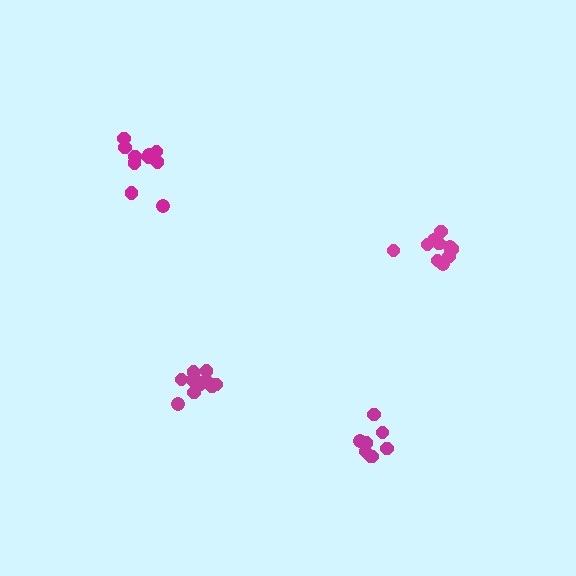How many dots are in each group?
Group 1: 11 dots, Group 2: 9 dots, Group 3: 11 dots, Group 4: 10 dots (41 total).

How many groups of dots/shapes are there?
There are 4 groups.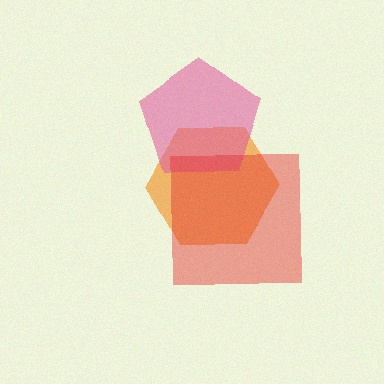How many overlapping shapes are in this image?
There are 3 overlapping shapes in the image.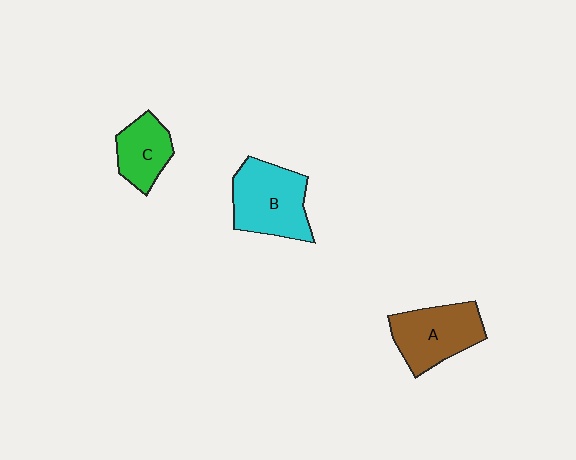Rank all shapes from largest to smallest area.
From largest to smallest: B (cyan), A (brown), C (green).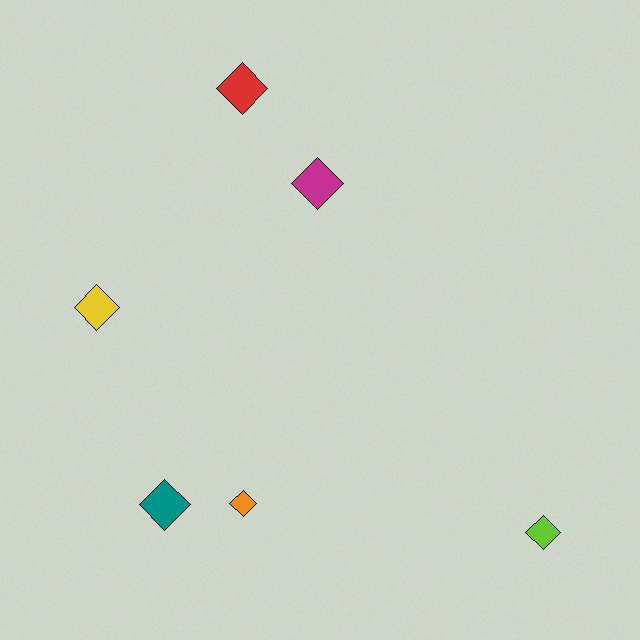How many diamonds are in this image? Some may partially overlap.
There are 6 diamonds.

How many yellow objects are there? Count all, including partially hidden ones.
There is 1 yellow object.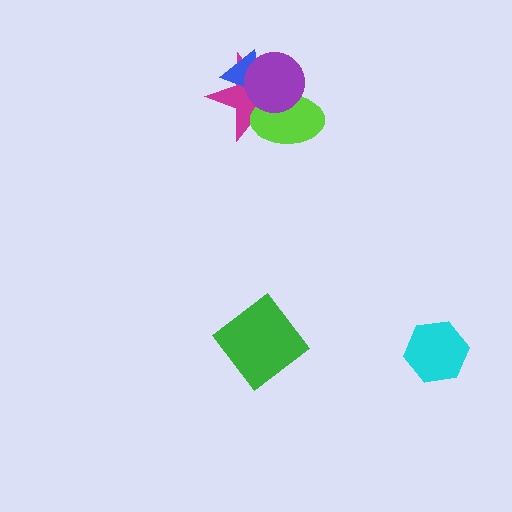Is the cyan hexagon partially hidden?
No, no other shape covers it.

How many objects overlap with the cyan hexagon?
0 objects overlap with the cyan hexagon.